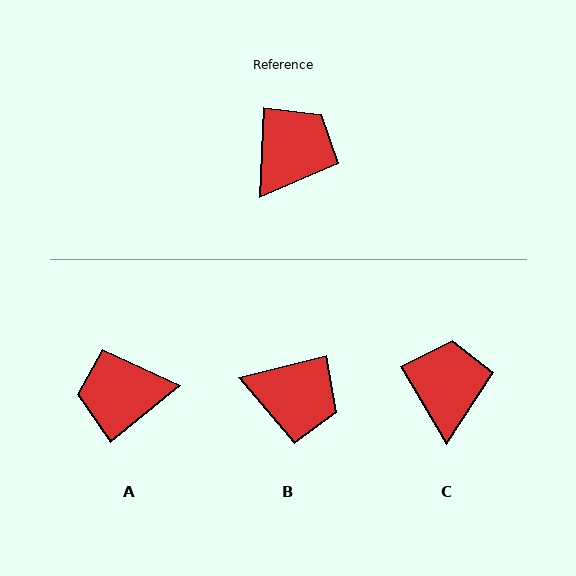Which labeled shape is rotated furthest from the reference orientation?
A, about 132 degrees away.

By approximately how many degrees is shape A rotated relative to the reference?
Approximately 132 degrees counter-clockwise.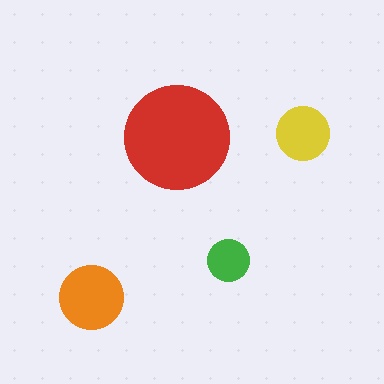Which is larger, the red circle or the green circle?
The red one.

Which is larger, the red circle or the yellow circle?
The red one.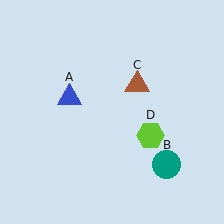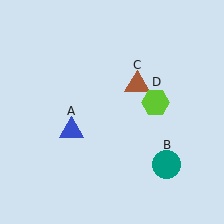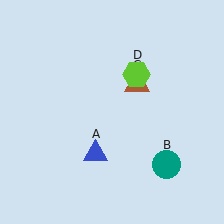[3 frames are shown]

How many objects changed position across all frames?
2 objects changed position: blue triangle (object A), lime hexagon (object D).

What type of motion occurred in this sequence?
The blue triangle (object A), lime hexagon (object D) rotated counterclockwise around the center of the scene.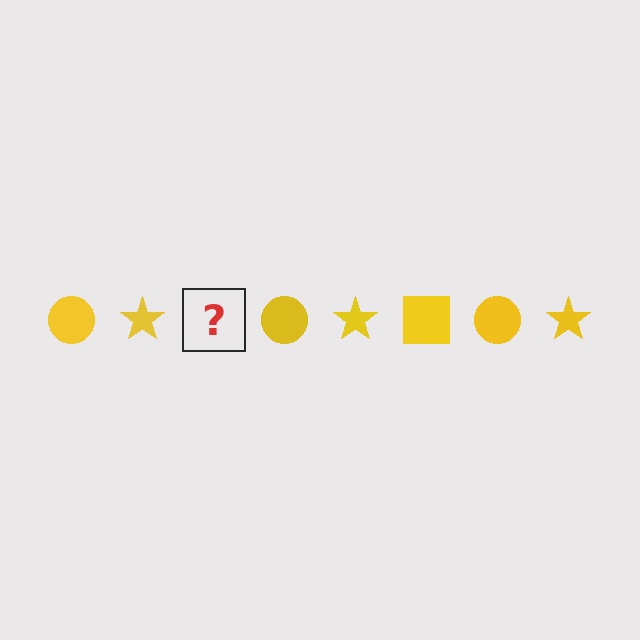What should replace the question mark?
The question mark should be replaced with a yellow square.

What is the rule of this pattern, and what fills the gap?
The rule is that the pattern cycles through circle, star, square shapes in yellow. The gap should be filled with a yellow square.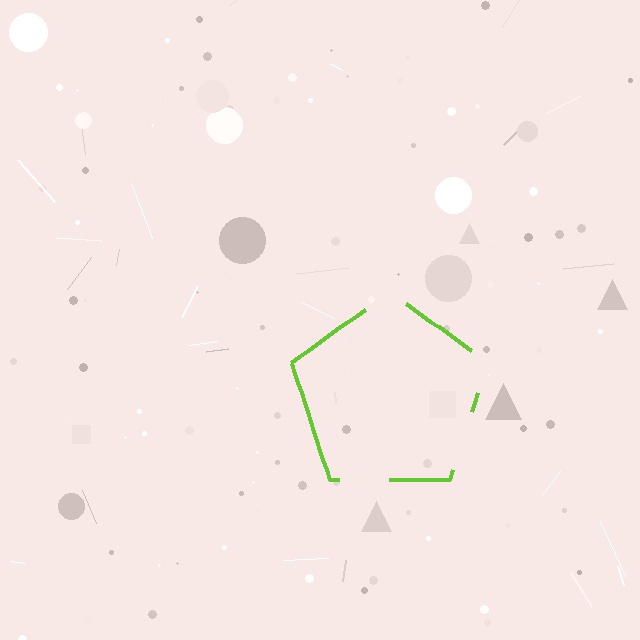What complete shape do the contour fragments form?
The contour fragments form a pentagon.